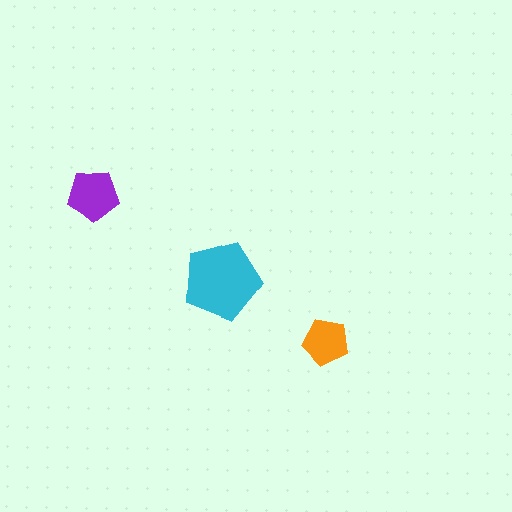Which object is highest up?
The purple pentagon is topmost.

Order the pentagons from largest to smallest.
the cyan one, the purple one, the orange one.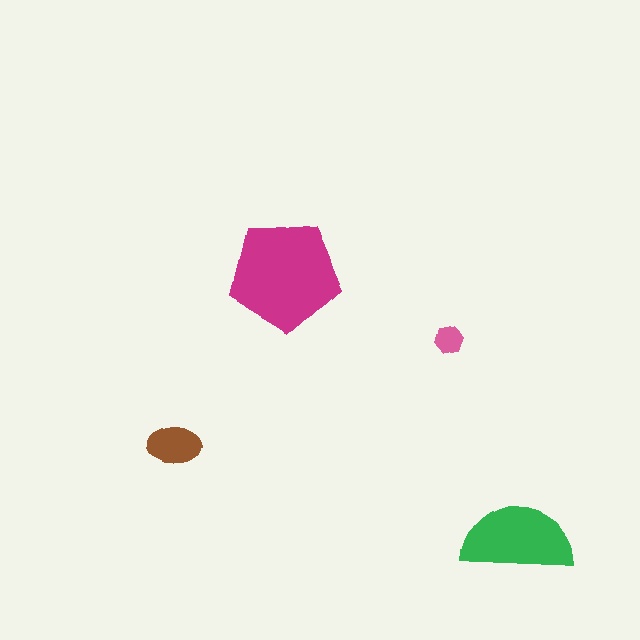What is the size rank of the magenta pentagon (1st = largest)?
1st.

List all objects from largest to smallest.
The magenta pentagon, the green semicircle, the brown ellipse, the pink hexagon.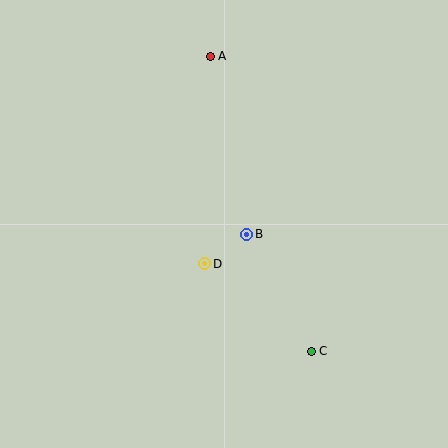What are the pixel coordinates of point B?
Point B is at (247, 234).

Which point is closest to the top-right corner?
Point A is closest to the top-right corner.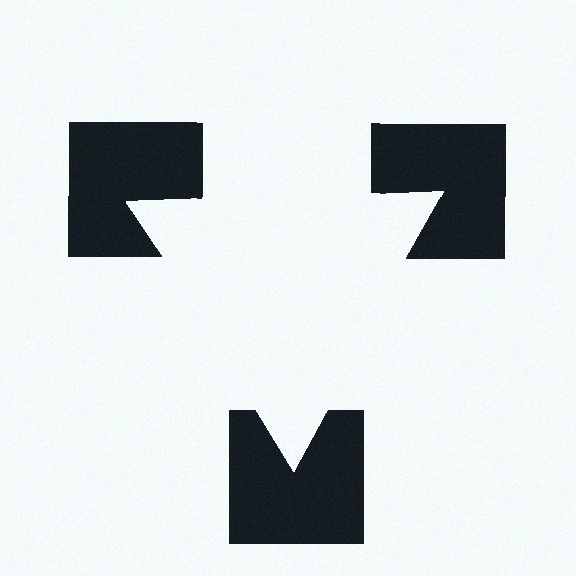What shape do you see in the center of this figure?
An illusory triangle — its edges are inferred from the aligned wedge cuts in the notched squares, not physically drawn.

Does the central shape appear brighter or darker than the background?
It typically appears slightly brighter than the background, even though no actual brightness change is drawn.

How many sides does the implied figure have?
3 sides.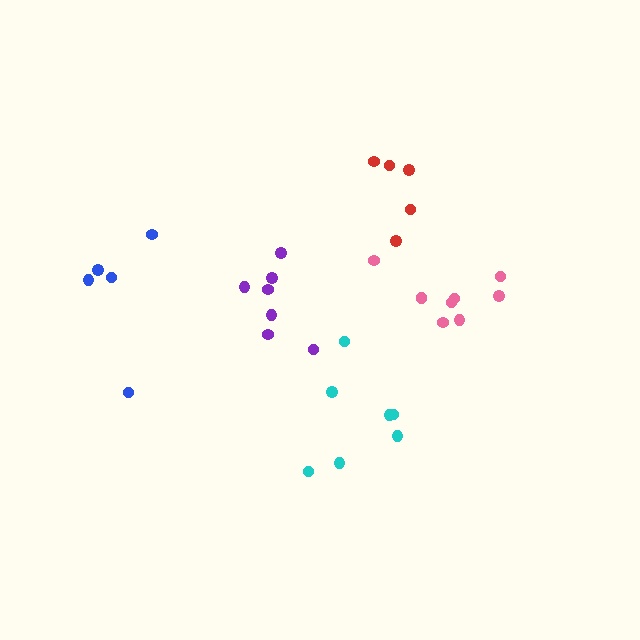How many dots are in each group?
Group 1: 7 dots, Group 2: 7 dots, Group 3: 5 dots, Group 4: 5 dots, Group 5: 9 dots (33 total).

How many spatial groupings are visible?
There are 5 spatial groupings.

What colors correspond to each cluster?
The clusters are colored: cyan, purple, blue, red, pink.